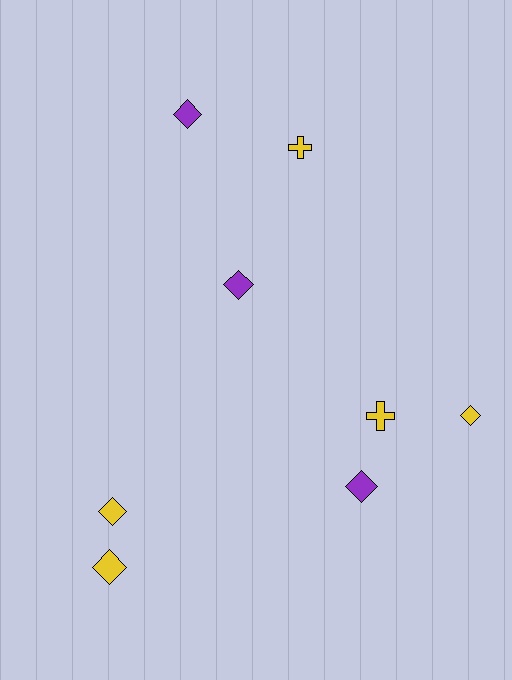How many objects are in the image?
There are 8 objects.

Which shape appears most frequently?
Diamond, with 6 objects.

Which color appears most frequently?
Yellow, with 5 objects.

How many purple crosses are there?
There are no purple crosses.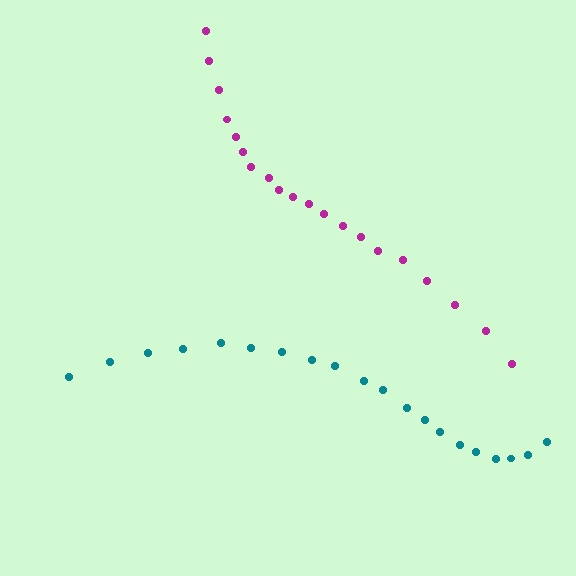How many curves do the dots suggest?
There are 2 distinct paths.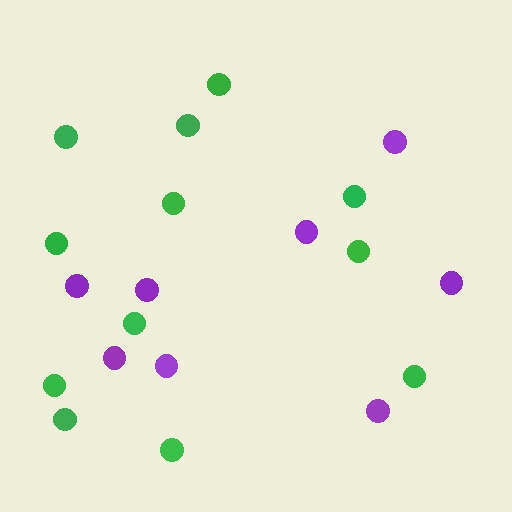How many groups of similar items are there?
There are 2 groups: one group of green circles (12) and one group of purple circles (8).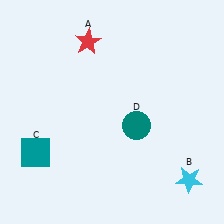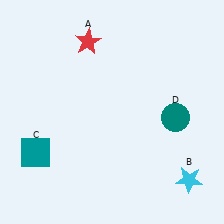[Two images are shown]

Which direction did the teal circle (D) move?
The teal circle (D) moved right.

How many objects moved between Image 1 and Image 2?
1 object moved between the two images.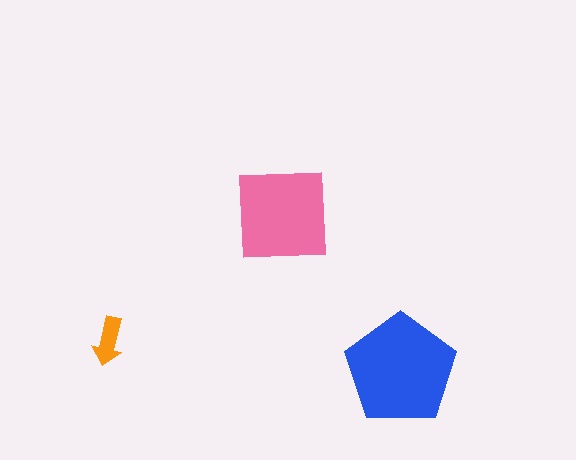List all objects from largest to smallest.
The blue pentagon, the pink square, the orange arrow.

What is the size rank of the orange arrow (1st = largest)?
3rd.